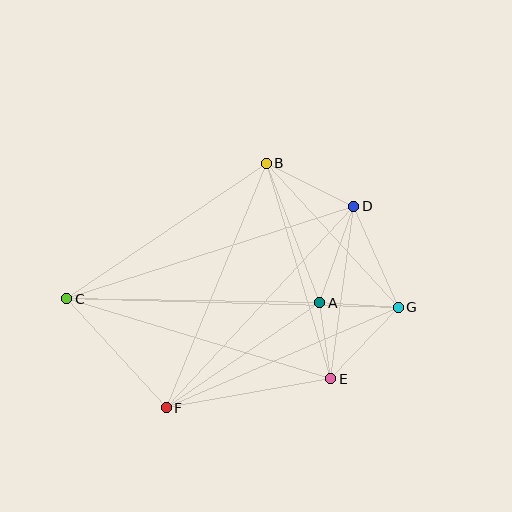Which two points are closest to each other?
Points A and E are closest to each other.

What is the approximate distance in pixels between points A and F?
The distance between A and F is approximately 186 pixels.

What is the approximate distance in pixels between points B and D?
The distance between B and D is approximately 98 pixels.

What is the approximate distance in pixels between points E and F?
The distance between E and F is approximately 167 pixels.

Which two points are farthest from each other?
Points C and G are farthest from each other.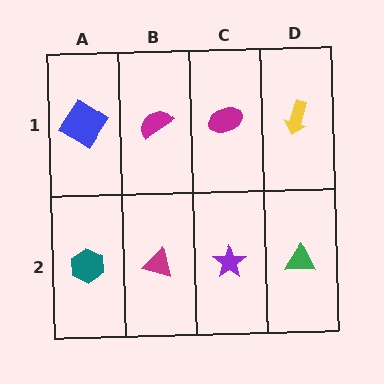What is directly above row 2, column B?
A magenta semicircle.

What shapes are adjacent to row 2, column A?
A blue diamond (row 1, column A), a magenta triangle (row 2, column B).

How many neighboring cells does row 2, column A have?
2.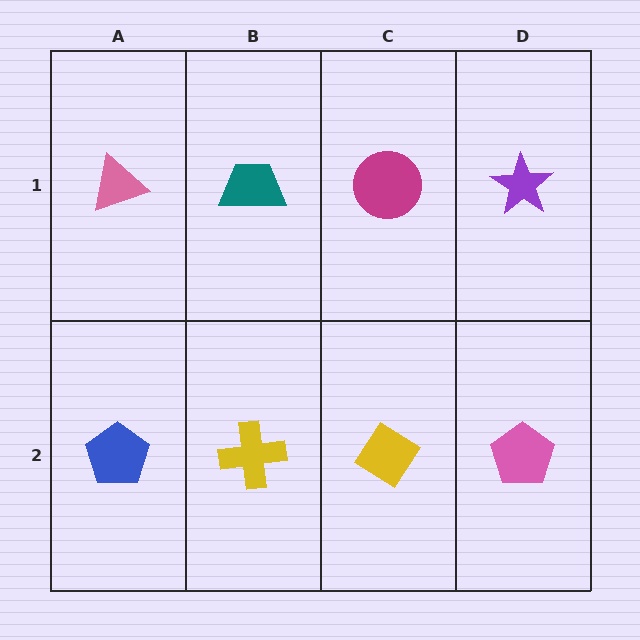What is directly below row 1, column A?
A blue pentagon.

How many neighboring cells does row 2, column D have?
2.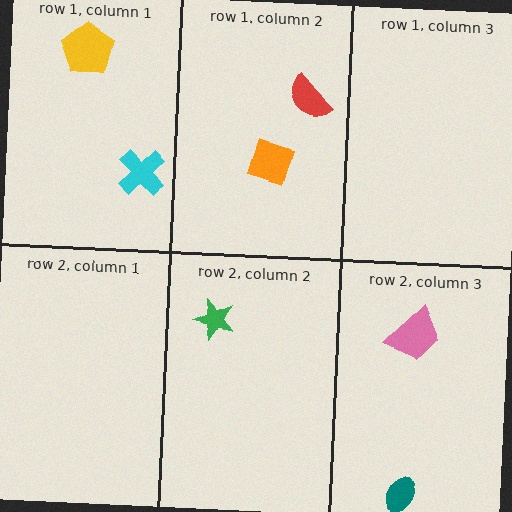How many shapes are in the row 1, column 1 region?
2.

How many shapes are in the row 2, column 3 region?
2.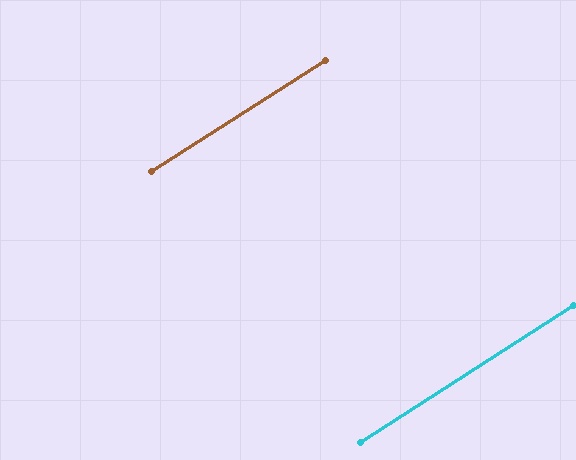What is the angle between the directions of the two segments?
Approximately 0 degrees.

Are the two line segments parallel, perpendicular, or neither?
Parallel — their directions differ by only 0.1°.